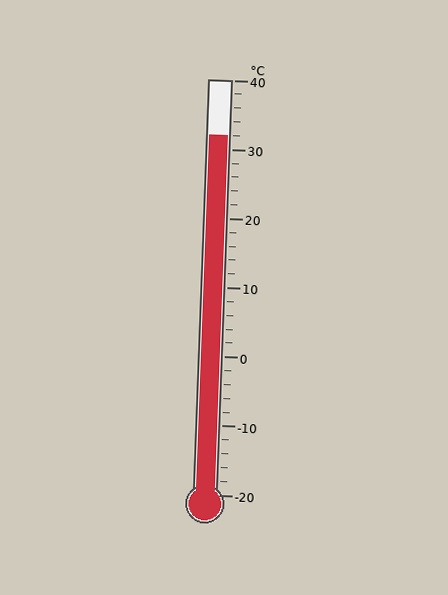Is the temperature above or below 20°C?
The temperature is above 20°C.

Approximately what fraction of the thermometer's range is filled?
The thermometer is filled to approximately 85% of its range.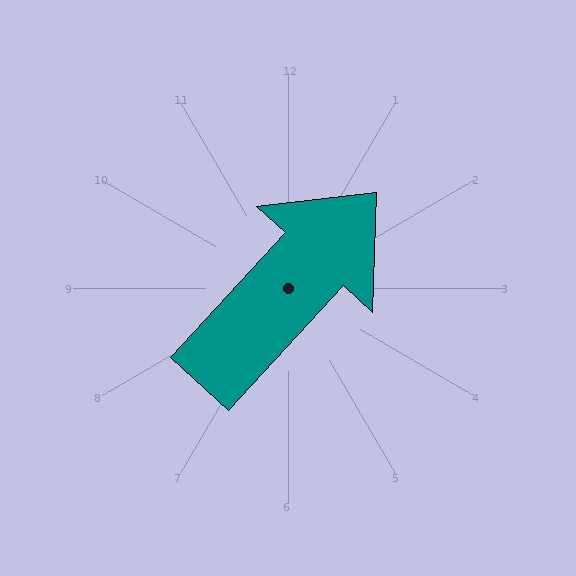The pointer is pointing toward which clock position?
Roughly 1 o'clock.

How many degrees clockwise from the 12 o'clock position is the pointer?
Approximately 43 degrees.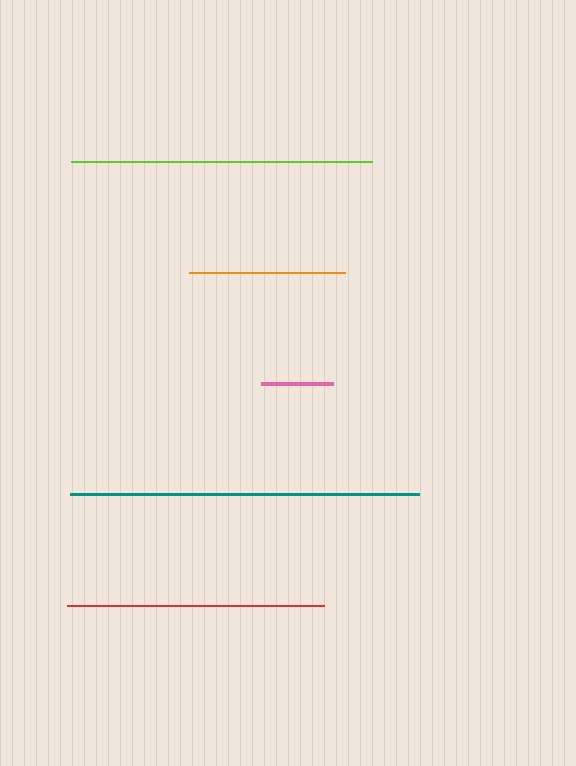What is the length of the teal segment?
The teal segment is approximately 349 pixels long.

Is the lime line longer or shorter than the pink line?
The lime line is longer than the pink line.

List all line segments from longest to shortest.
From longest to shortest: teal, lime, red, orange, pink.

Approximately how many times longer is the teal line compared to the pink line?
The teal line is approximately 4.8 times the length of the pink line.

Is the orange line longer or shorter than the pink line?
The orange line is longer than the pink line.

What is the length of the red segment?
The red segment is approximately 257 pixels long.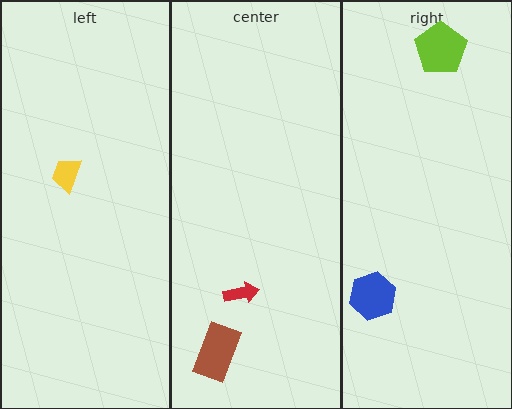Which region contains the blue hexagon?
The right region.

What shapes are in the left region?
The yellow trapezoid.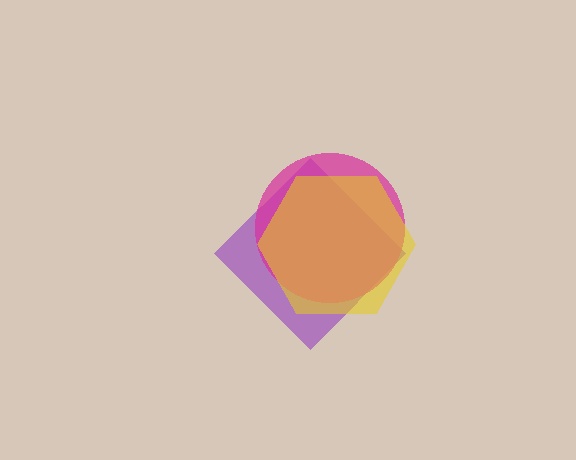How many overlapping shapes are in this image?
There are 3 overlapping shapes in the image.